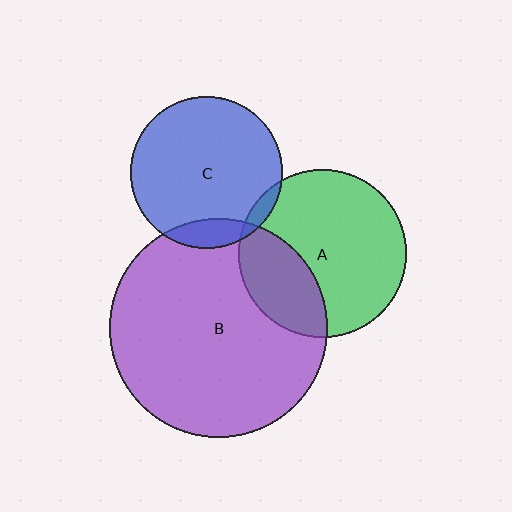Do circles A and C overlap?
Yes.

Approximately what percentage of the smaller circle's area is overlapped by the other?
Approximately 5%.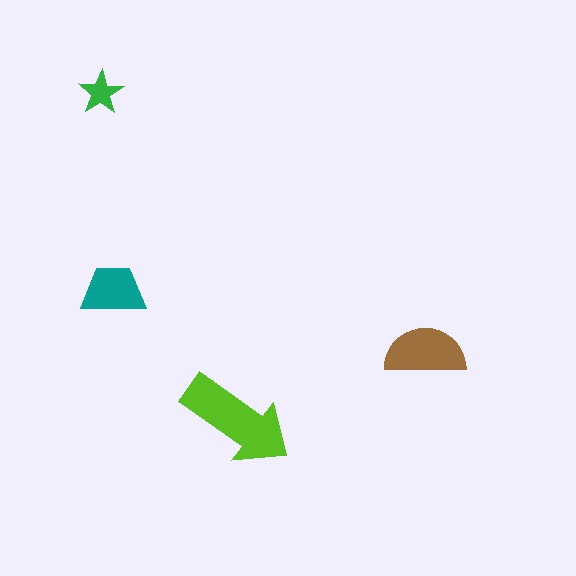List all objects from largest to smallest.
The lime arrow, the brown semicircle, the teal trapezoid, the green star.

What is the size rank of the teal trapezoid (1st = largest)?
3rd.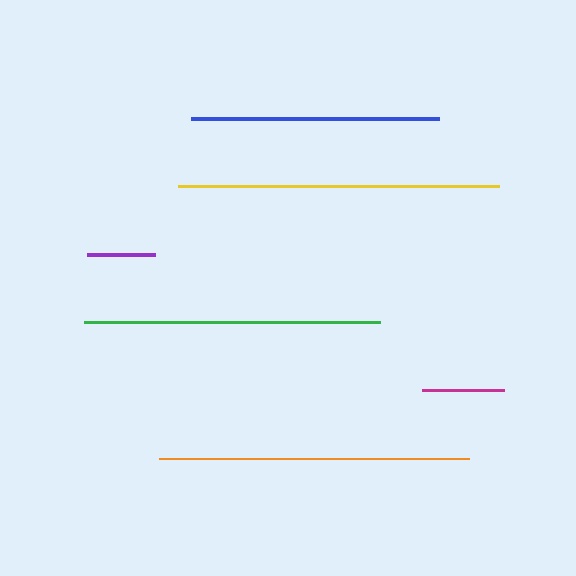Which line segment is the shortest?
The purple line is the shortest at approximately 68 pixels.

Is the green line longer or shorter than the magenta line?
The green line is longer than the magenta line.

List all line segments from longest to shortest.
From longest to shortest: yellow, orange, green, blue, magenta, purple.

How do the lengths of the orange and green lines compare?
The orange and green lines are approximately the same length.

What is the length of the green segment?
The green segment is approximately 296 pixels long.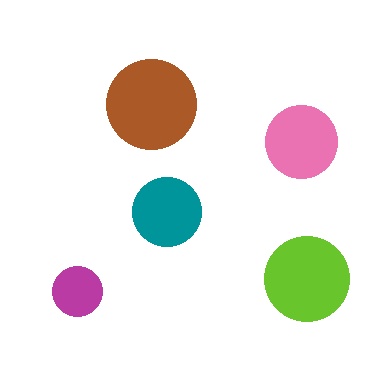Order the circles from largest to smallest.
the brown one, the lime one, the pink one, the teal one, the magenta one.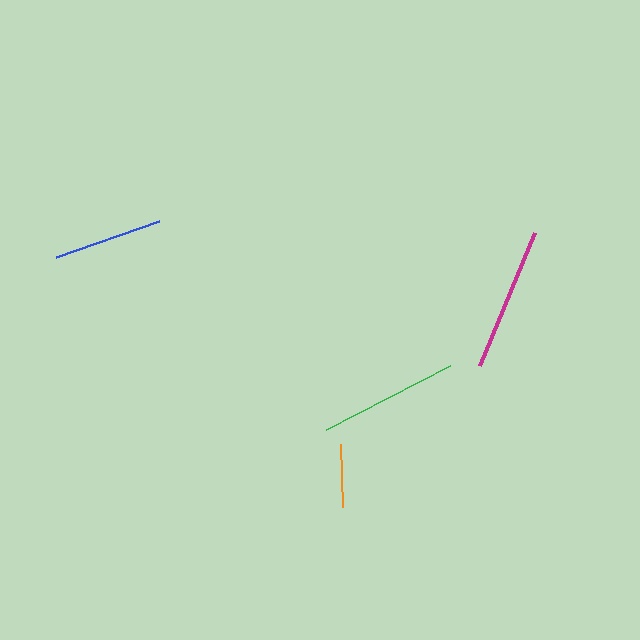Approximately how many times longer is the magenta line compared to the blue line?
The magenta line is approximately 1.3 times the length of the blue line.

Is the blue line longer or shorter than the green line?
The green line is longer than the blue line.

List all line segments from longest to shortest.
From longest to shortest: magenta, green, blue, orange.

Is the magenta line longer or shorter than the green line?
The magenta line is longer than the green line.